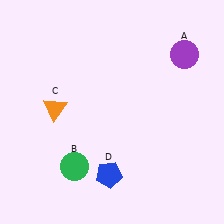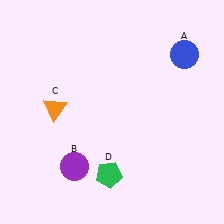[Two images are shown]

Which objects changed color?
A changed from purple to blue. B changed from green to purple. D changed from blue to green.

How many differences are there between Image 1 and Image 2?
There are 3 differences between the two images.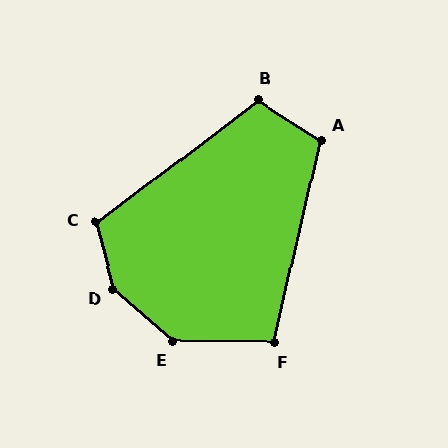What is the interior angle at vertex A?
Approximately 109 degrees (obtuse).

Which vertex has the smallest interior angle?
F, at approximately 103 degrees.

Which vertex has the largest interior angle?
D, at approximately 146 degrees.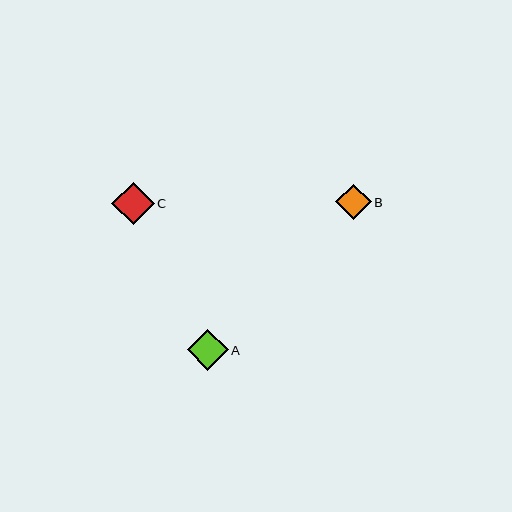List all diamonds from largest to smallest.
From largest to smallest: C, A, B.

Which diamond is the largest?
Diamond C is the largest with a size of approximately 42 pixels.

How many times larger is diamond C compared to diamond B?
Diamond C is approximately 1.2 times the size of diamond B.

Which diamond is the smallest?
Diamond B is the smallest with a size of approximately 36 pixels.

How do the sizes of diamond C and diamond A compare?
Diamond C and diamond A are approximately the same size.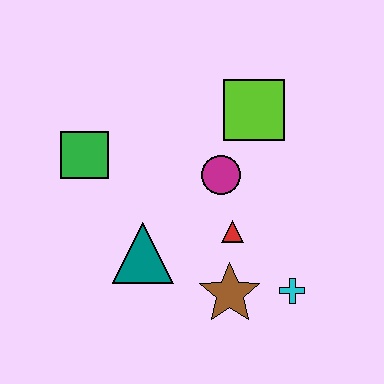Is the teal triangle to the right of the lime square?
No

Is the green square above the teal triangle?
Yes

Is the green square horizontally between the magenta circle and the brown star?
No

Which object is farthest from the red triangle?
The green square is farthest from the red triangle.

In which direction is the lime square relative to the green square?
The lime square is to the right of the green square.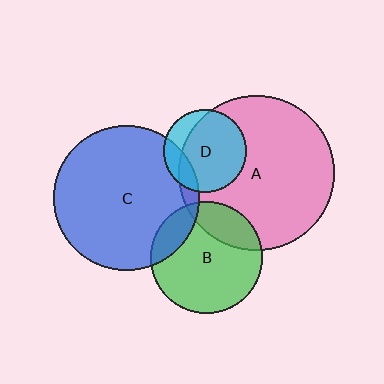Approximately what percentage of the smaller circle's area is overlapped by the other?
Approximately 20%.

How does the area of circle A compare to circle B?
Approximately 1.9 times.